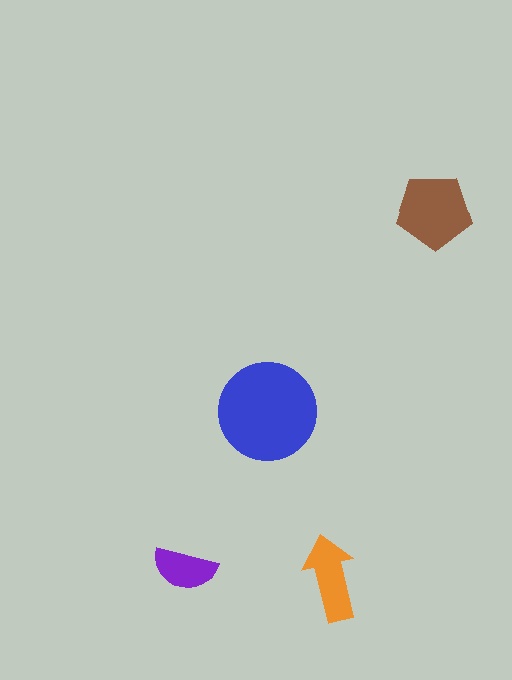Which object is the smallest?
The purple semicircle.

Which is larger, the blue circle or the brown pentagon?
The blue circle.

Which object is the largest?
The blue circle.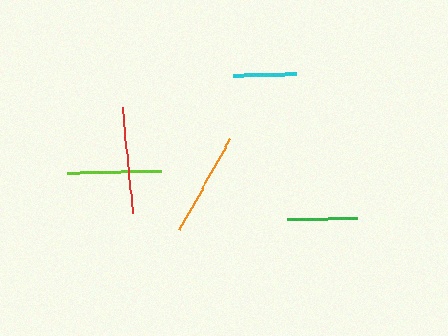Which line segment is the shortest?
The cyan line is the shortest at approximately 63 pixels.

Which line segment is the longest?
The red line is the longest at approximately 107 pixels.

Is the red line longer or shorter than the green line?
The red line is longer than the green line.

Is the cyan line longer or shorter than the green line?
The green line is longer than the cyan line.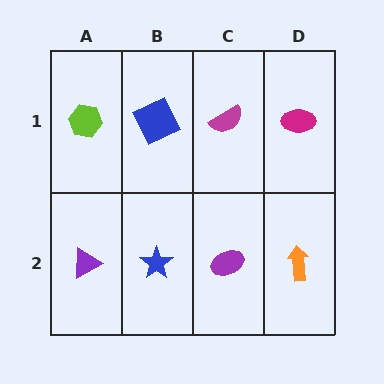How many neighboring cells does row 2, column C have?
3.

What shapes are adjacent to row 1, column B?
A blue star (row 2, column B), a lime hexagon (row 1, column A), a magenta semicircle (row 1, column C).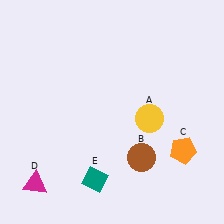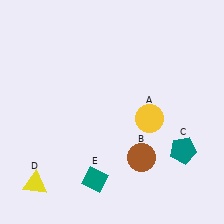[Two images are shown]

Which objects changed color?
C changed from orange to teal. D changed from magenta to yellow.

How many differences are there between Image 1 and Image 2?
There are 2 differences between the two images.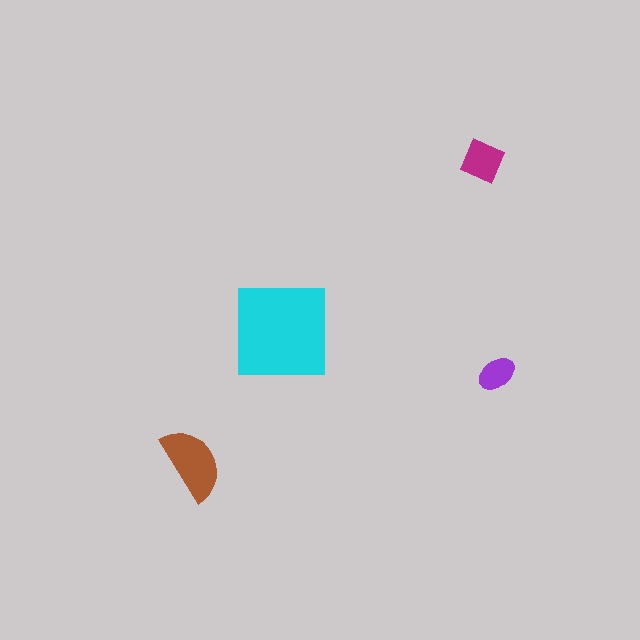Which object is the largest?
The cyan square.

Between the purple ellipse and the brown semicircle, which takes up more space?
The brown semicircle.